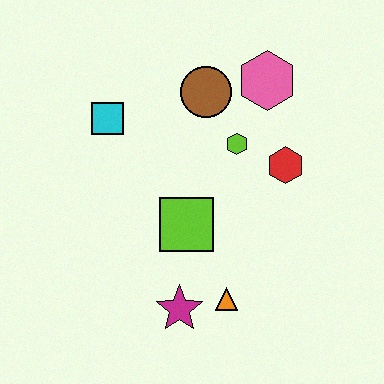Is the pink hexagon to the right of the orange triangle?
Yes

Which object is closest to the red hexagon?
The lime hexagon is closest to the red hexagon.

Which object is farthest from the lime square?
The pink hexagon is farthest from the lime square.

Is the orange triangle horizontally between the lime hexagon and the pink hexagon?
No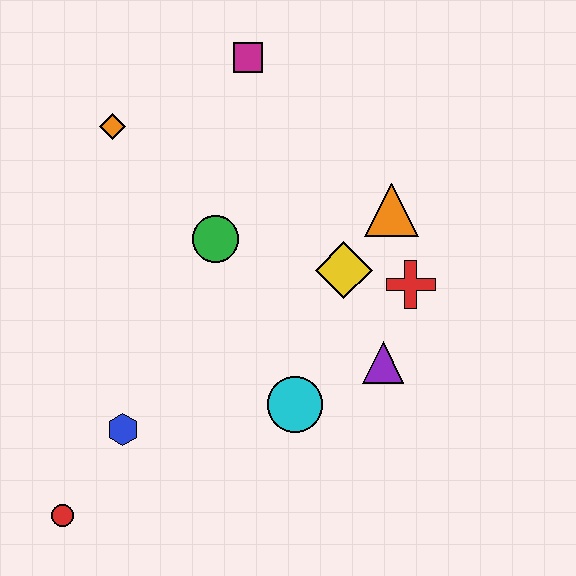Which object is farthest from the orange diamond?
The red circle is farthest from the orange diamond.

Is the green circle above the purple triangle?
Yes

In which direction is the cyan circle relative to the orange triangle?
The cyan circle is below the orange triangle.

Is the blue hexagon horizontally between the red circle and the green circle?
Yes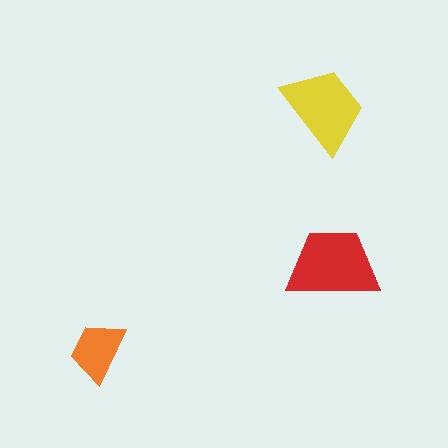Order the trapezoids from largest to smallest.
the red one, the yellow one, the orange one.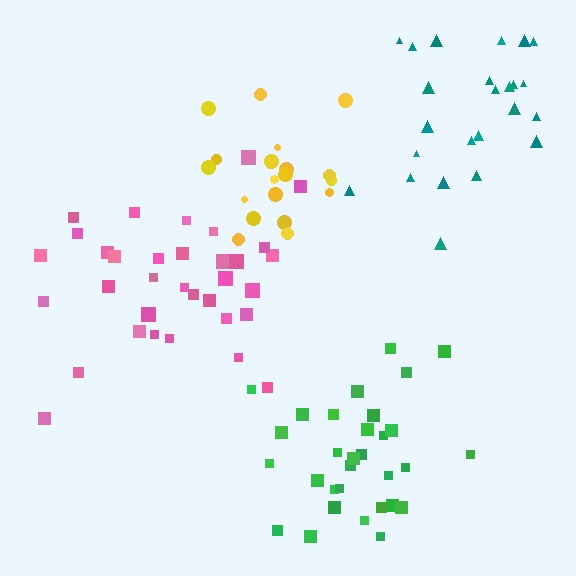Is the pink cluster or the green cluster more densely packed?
Green.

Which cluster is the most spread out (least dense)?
Teal.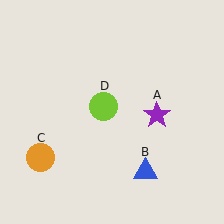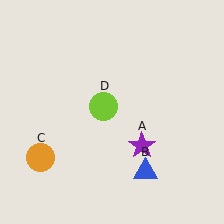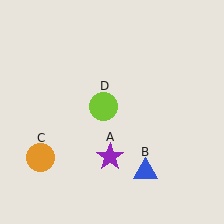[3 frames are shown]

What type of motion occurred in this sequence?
The purple star (object A) rotated clockwise around the center of the scene.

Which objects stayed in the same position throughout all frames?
Blue triangle (object B) and orange circle (object C) and lime circle (object D) remained stationary.